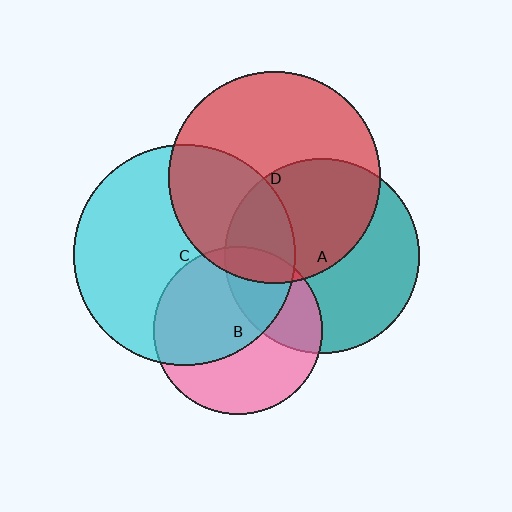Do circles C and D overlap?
Yes.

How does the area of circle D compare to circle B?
Approximately 1.6 times.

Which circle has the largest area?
Circle C (cyan).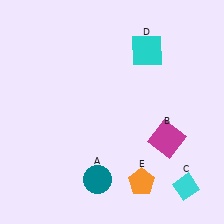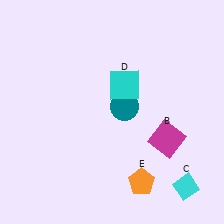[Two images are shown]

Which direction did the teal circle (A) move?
The teal circle (A) moved up.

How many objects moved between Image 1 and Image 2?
2 objects moved between the two images.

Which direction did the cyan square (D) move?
The cyan square (D) moved down.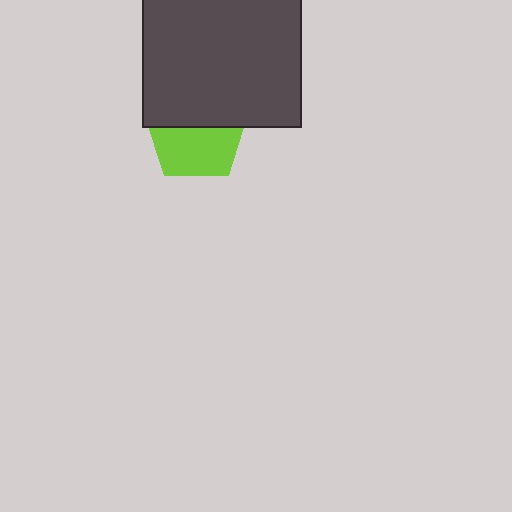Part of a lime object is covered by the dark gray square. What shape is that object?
It is a pentagon.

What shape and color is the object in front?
The object in front is a dark gray square.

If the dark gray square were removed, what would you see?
You would see the complete lime pentagon.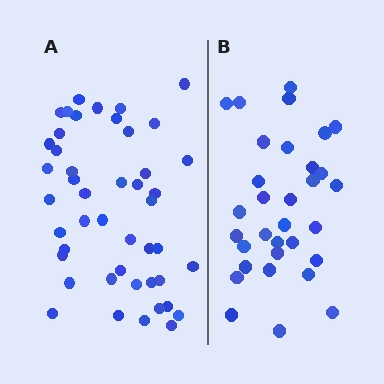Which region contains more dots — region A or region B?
Region A (the left region) has more dots.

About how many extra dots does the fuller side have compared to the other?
Region A has approximately 15 more dots than region B.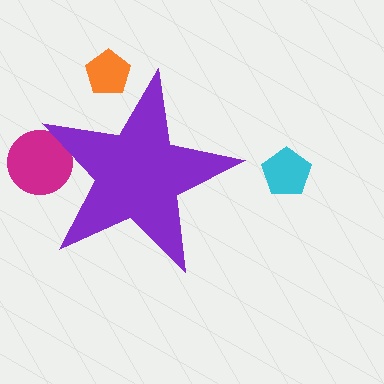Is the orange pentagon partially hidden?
Yes, the orange pentagon is partially hidden behind the purple star.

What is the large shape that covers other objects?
A purple star.